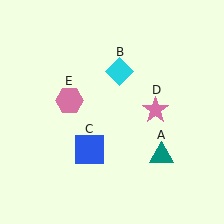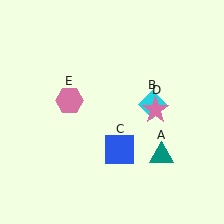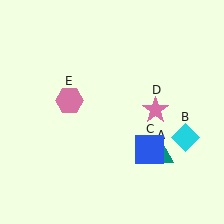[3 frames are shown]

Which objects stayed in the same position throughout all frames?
Teal triangle (object A) and pink star (object D) and pink hexagon (object E) remained stationary.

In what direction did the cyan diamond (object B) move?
The cyan diamond (object B) moved down and to the right.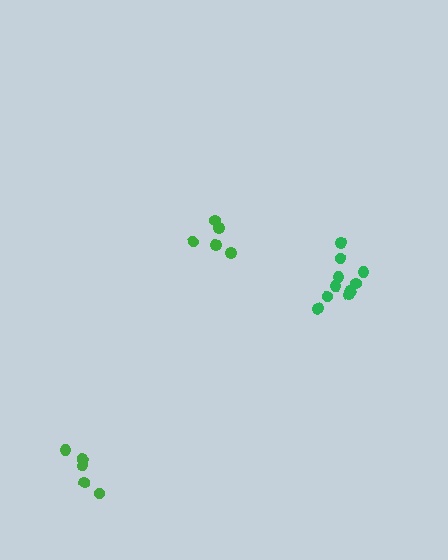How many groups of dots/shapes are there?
There are 3 groups.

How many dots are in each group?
Group 1: 5 dots, Group 2: 5 dots, Group 3: 10 dots (20 total).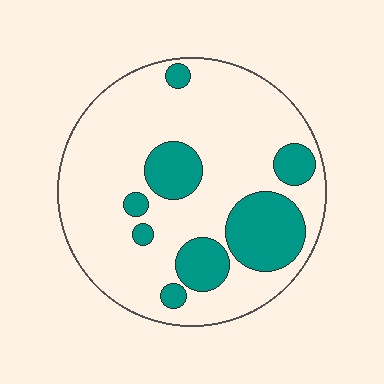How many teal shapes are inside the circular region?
8.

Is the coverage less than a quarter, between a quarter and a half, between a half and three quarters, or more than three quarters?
Less than a quarter.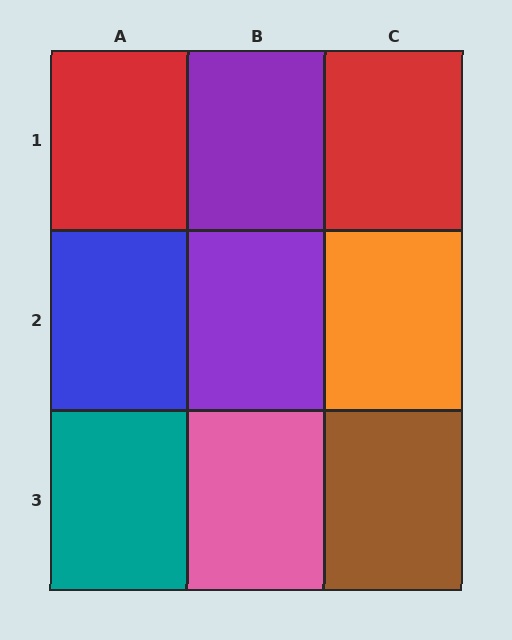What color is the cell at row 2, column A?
Blue.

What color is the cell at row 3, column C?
Brown.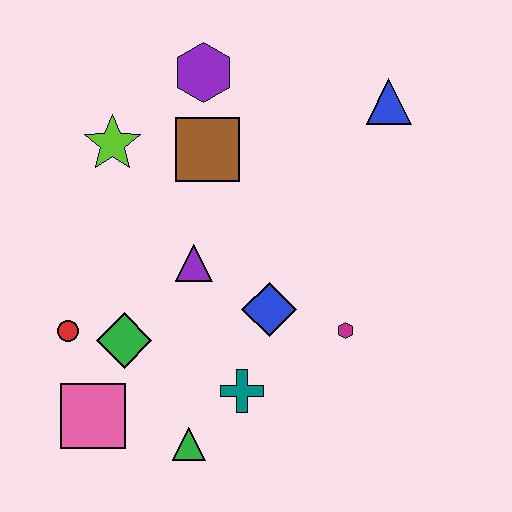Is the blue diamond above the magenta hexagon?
Yes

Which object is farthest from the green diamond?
The blue triangle is farthest from the green diamond.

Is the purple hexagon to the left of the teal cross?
Yes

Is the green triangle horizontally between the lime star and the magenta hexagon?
Yes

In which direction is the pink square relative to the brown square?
The pink square is below the brown square.